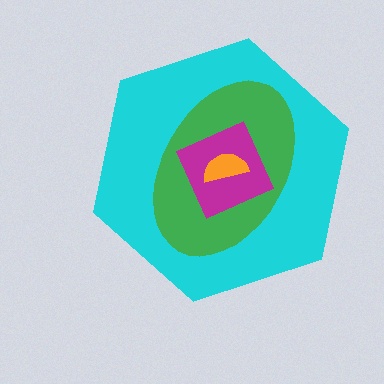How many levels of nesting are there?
4.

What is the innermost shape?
The orange semicircle.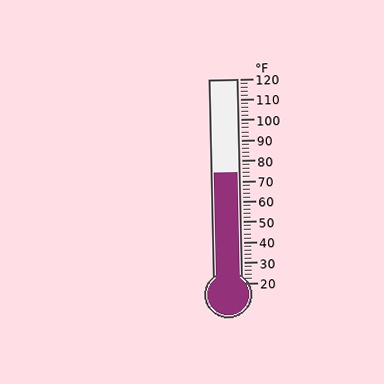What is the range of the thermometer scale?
The thermometer scale ranges from 20°F to 120°F.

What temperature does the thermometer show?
The thermometer shows approximately 74°F.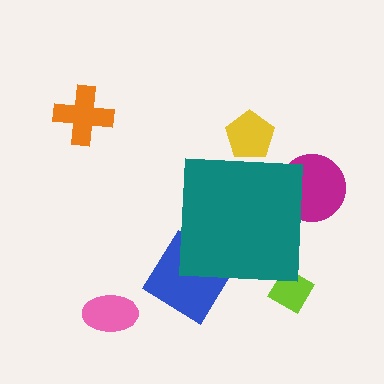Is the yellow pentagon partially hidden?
Yes, the yellow pentagon is partially hidden behind the teal square.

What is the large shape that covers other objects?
A teal square.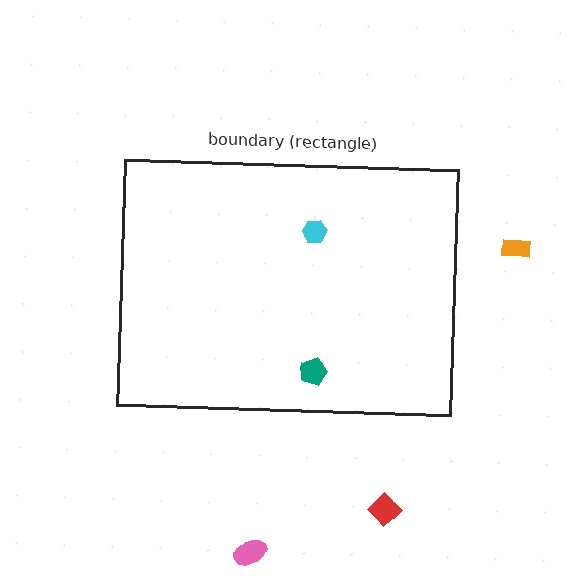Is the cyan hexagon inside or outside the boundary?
Inside.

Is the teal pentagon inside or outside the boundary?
Inside.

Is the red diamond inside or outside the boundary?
Outside.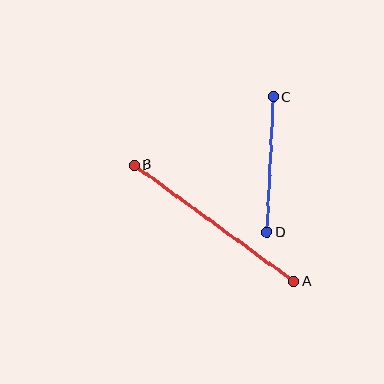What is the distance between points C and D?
The distance is approximately 135 pixels.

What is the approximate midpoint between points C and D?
The midpoint is at approximately (270, 165) pixels.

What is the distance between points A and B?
The distance is approximately 198 pixels.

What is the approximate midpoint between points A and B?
The midpoint is at approximately (214, 223) pixels.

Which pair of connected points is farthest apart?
Points A and B are farthest apart.